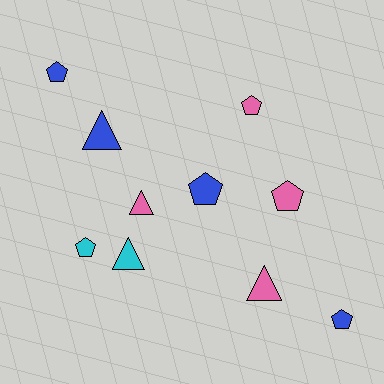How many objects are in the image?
There are 10 objects.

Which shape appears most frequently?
Pentagon, with 6 objects.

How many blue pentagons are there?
There are 3 blue pentagons.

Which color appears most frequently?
Blue, with 4 objects.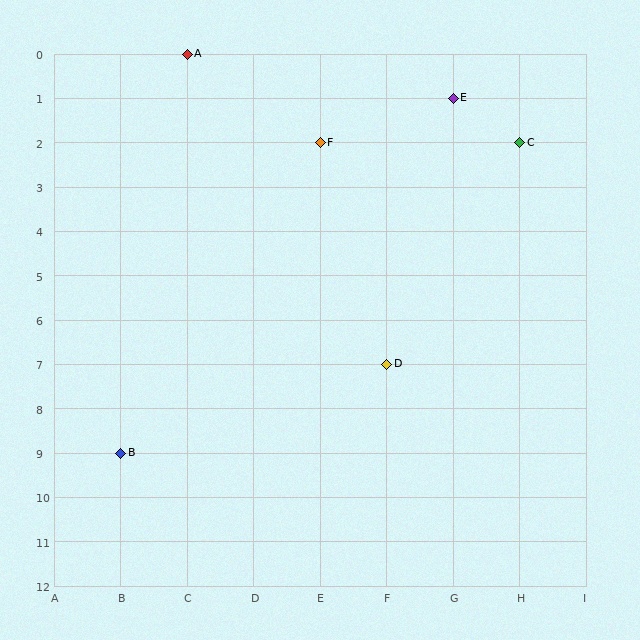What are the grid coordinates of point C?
Point C is at grid coordinates (H, 2).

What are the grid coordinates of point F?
Point F is at grid coordinates (E, 2).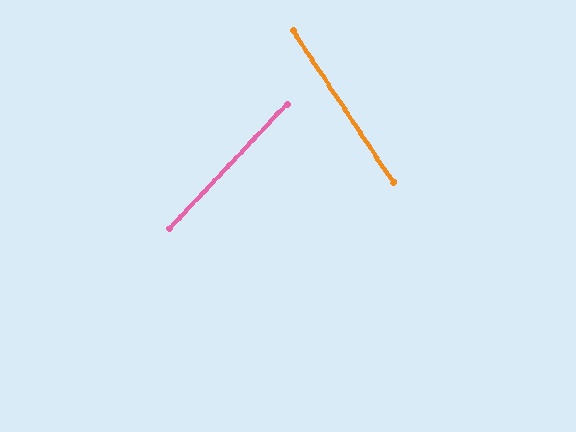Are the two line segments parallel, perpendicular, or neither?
Neither parallel nor perpendicular — they differ by about 77°.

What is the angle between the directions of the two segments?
Approximately 77 degrees.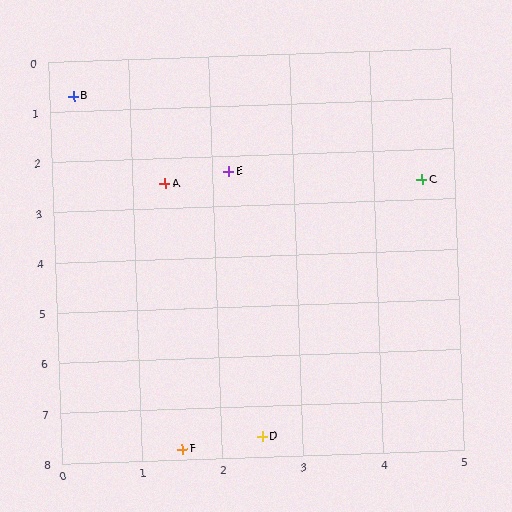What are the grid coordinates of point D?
Point D is at approximately (2.5, 7.6).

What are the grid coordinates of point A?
Point A is at approximately (1.4, 2.5).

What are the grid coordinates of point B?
Point B is at approximately (0.3, 0.7).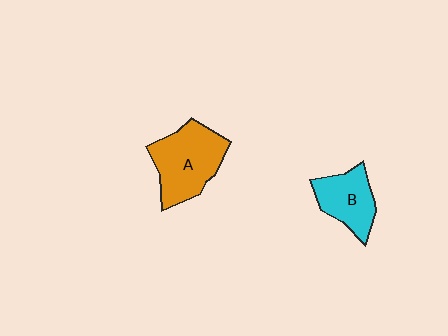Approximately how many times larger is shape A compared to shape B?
Approximately 1.5 times.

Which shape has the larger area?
Shape A (orange).